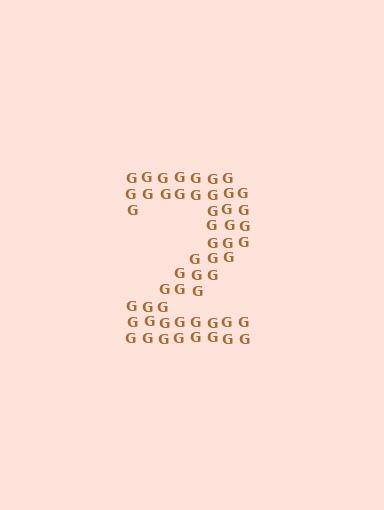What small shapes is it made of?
It is made of small letter G's.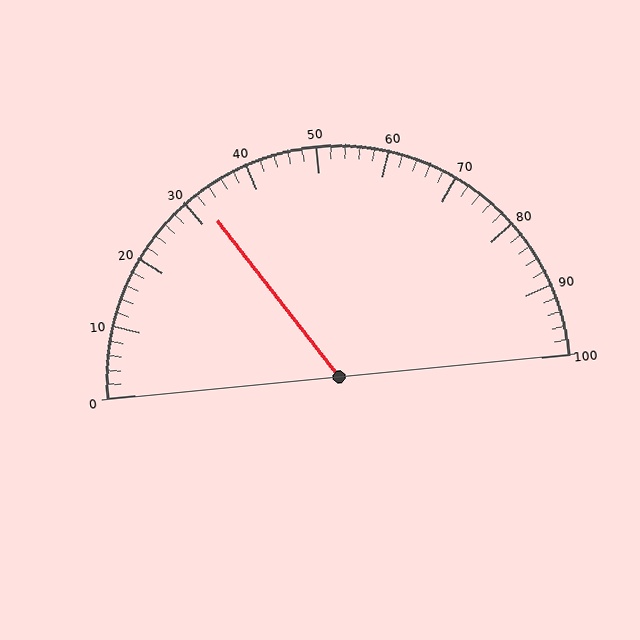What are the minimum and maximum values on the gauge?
The gauge ranges from 0 to 100.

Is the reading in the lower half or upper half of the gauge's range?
The reading is in the lower half of the range (0 to 100).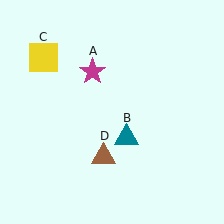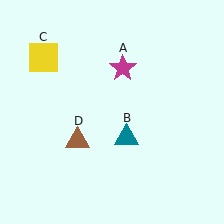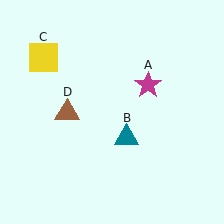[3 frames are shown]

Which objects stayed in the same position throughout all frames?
Teal triangle (object B) and yellow square (object C) remained stationary.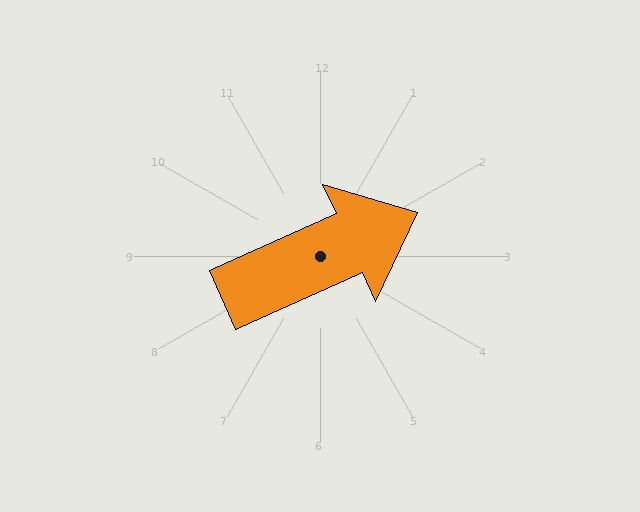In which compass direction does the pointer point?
Northeast.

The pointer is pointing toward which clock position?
Roughly 2 o'clock.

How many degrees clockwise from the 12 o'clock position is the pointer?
Approximately 66 degrees.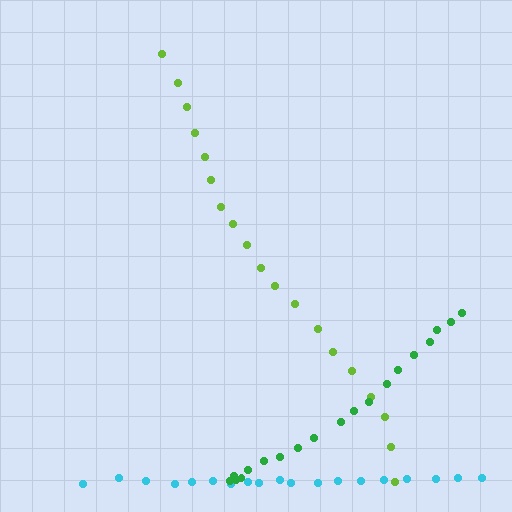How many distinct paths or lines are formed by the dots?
There are 3 distinct paths.